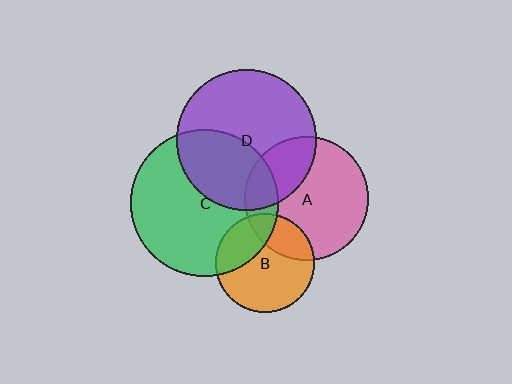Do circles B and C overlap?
Yes.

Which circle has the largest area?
Circle C (green).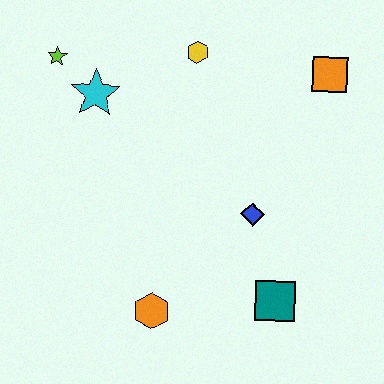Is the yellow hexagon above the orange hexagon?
Yes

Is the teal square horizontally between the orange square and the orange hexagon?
Yes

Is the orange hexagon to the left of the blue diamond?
Yes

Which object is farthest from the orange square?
The orange hexagon is farthest from the orange square.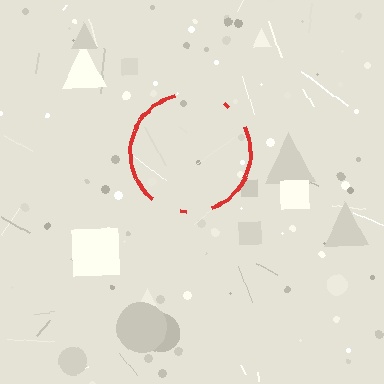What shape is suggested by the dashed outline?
The dashed outline suggests a circle.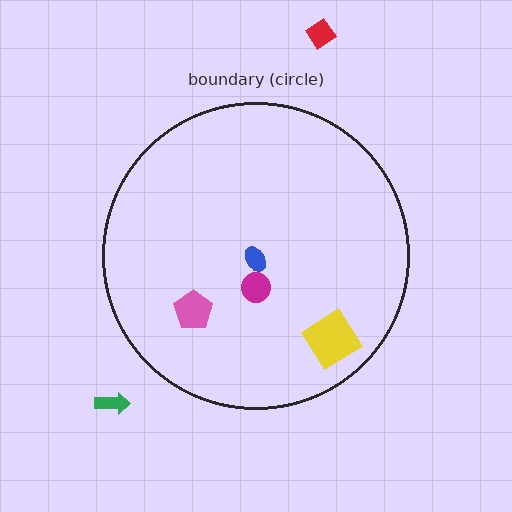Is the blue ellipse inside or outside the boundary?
Inside.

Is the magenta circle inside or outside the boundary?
Inside.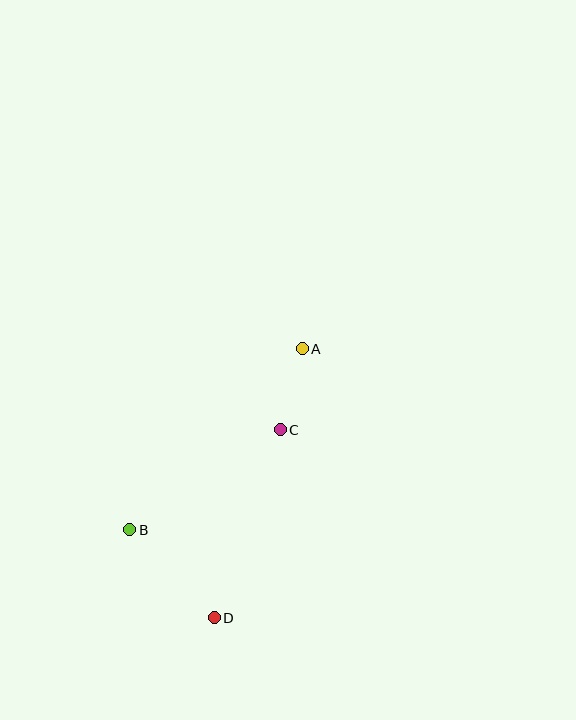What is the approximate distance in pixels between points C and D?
The distance between C and D is approximately 199 pixels.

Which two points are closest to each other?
Points A and C are closest to each other.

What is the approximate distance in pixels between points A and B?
The distance between A and B is approximately 250 pixels.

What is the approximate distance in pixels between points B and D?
The distance between B and D is approximately 122 pixels.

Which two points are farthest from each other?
Points A and D are farthest from each other.